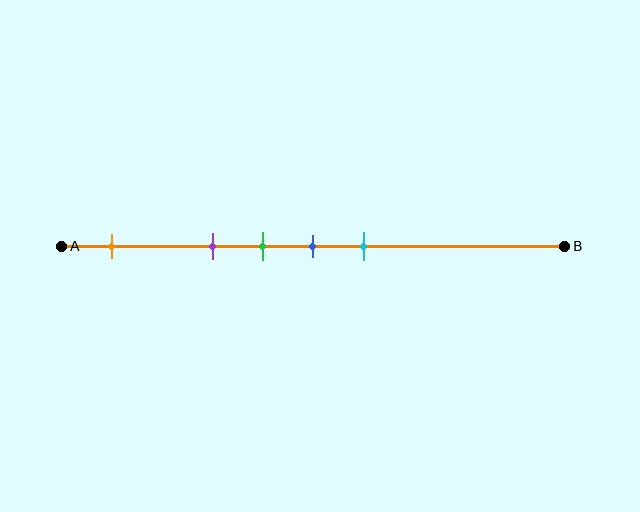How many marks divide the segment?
There are 5 marks dividing the segment.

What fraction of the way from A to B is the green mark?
The green mark is approximately 40% (0.4) of the way from A to B.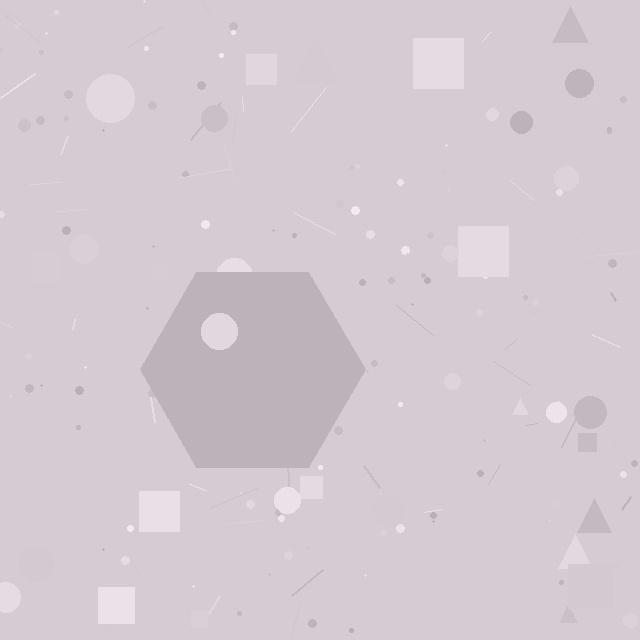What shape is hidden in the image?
A hexagon is hidden in the image.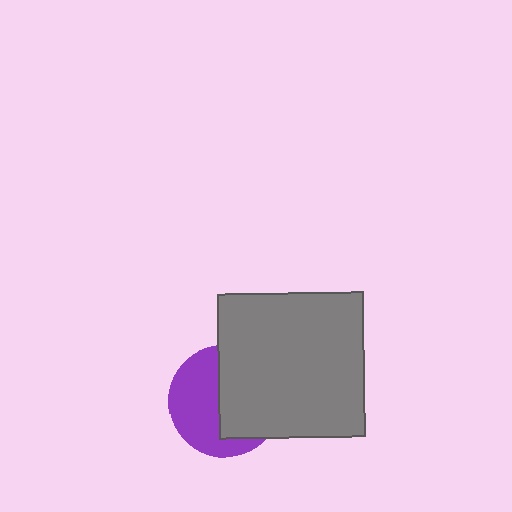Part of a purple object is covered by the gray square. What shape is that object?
It is a circle.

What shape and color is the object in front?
The object in front is a gray square.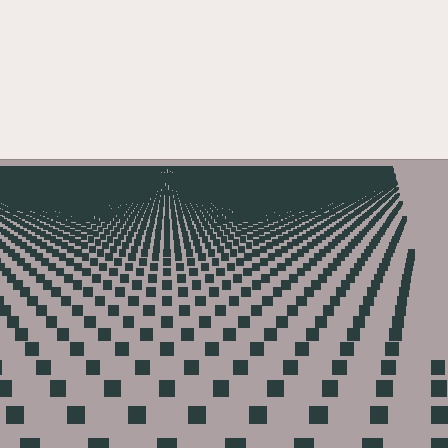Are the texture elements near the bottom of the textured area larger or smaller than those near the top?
Larger. Near the bottom, elements are closer to the viewer and appear at a bigger on-screen size.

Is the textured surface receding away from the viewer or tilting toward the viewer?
The surface is receding away from the viewer. Texture elements get smaller and denser toward the top.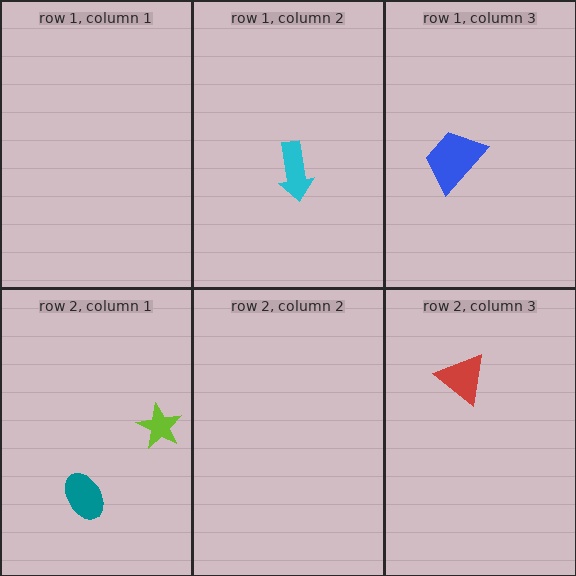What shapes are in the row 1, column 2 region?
The cyan arrow.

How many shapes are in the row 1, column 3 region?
1.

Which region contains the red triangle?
The row 2, column 3 region.